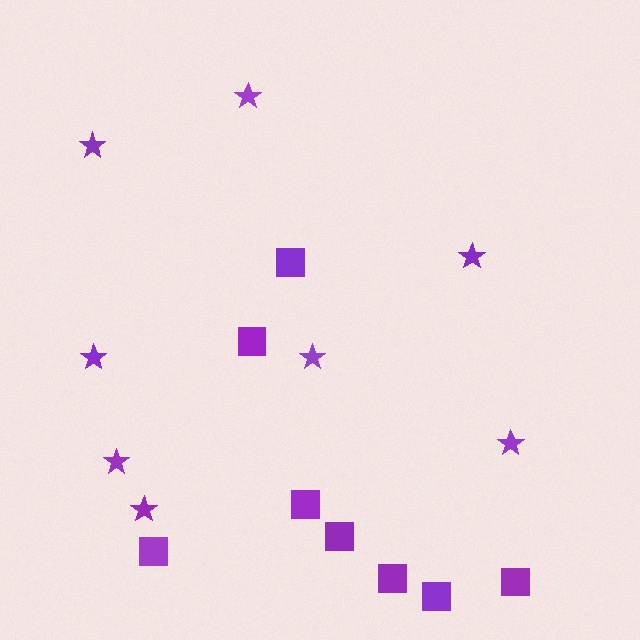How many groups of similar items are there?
There are 2 groups: one group of squares (8) and one group of stars (8).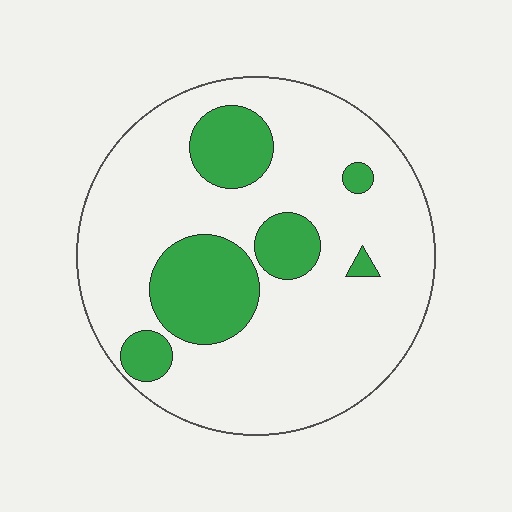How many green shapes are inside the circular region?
6.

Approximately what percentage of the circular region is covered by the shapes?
Approximately 20%.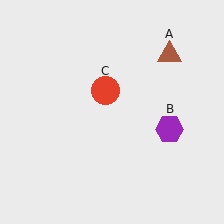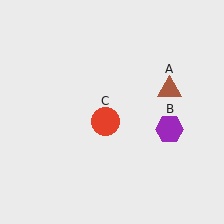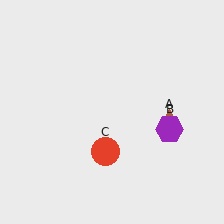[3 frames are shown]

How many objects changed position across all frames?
2 objects changed position: brown triangle (object A), red circle (object C).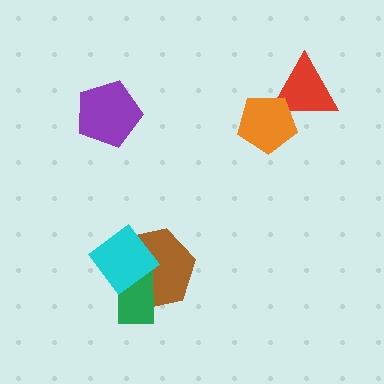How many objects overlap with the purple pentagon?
0 objects overlap with the purple pentagon.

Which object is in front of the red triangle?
The orange pentagon is in front of the red triangle.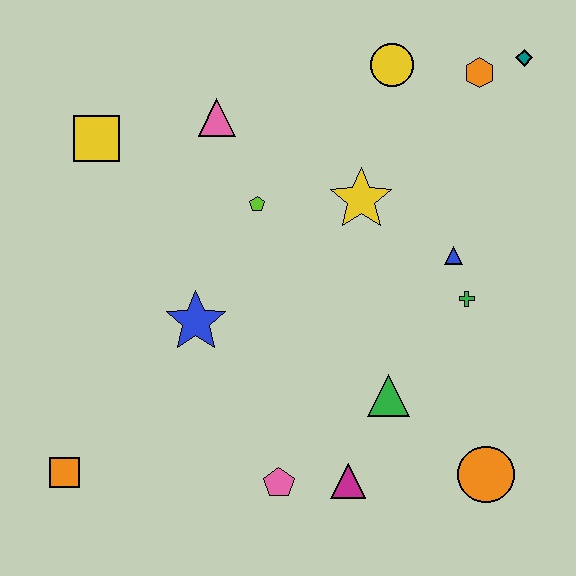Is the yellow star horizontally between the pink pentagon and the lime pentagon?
No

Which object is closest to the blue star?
The lime pentagon is closest to the blue star.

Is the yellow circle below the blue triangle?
No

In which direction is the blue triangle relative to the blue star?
The blue triangle is to the right of the blue star.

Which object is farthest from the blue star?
The teal diamond is farthest from the blue star.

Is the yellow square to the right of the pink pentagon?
No